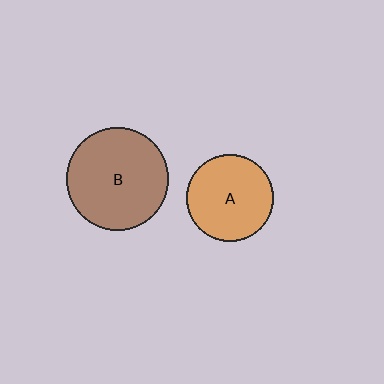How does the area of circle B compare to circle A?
Approximately 1.4 times.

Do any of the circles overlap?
No, none of the circles overlap.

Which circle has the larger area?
Circle B (brown).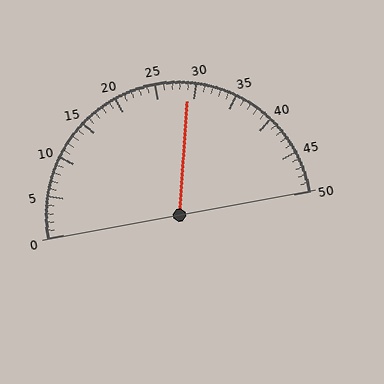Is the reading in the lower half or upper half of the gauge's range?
The reading is in the upper half of the range (0 to 50).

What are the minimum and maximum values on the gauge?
The gauge ranges from 0 to 50.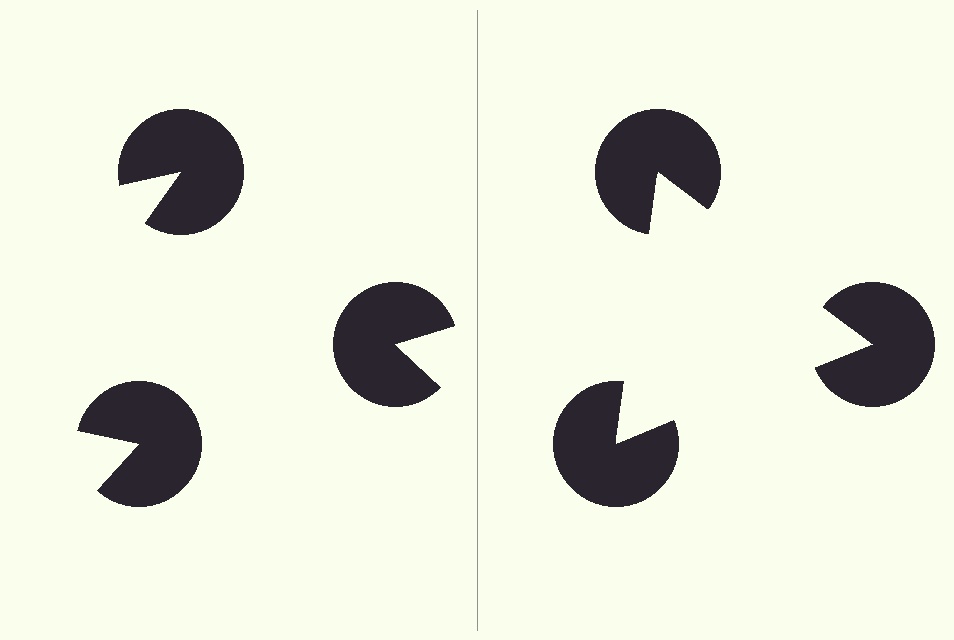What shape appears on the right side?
An illusory triangle.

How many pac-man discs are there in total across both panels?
6 — 3 on each side.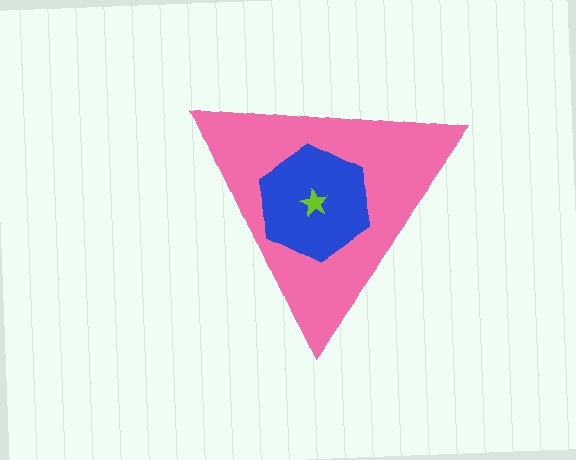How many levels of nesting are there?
3.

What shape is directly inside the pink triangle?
The blue hexagon.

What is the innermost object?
The lime star.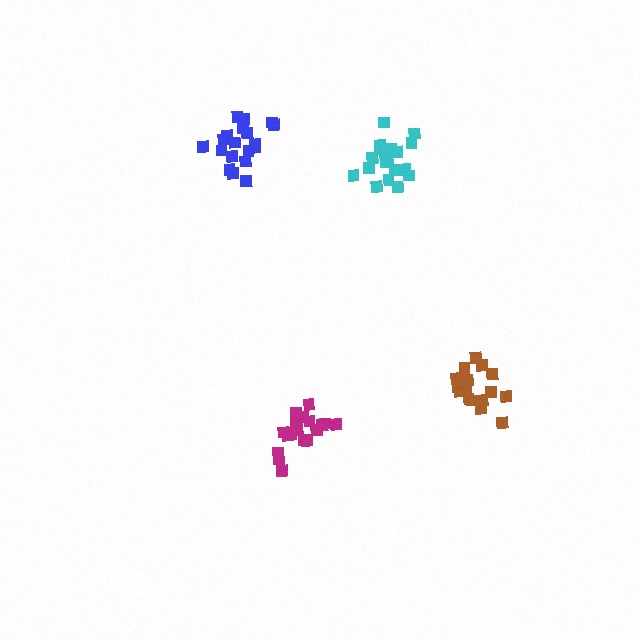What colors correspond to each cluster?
The clusters are colored: magenta, blue, cyan, brown.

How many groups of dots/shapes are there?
There are 4 groups.